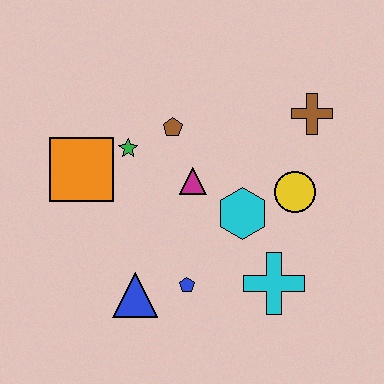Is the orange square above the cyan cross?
Yes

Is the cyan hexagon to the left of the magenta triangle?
No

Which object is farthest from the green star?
The cyan cross is farthest from the green star.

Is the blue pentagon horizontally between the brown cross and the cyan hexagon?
No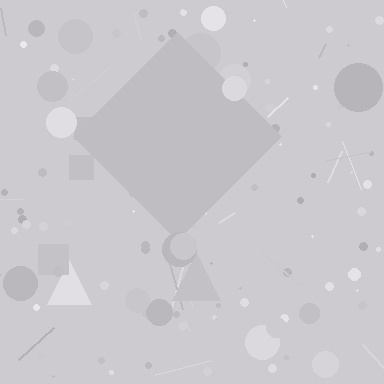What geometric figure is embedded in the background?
A diamond is embedded in the background.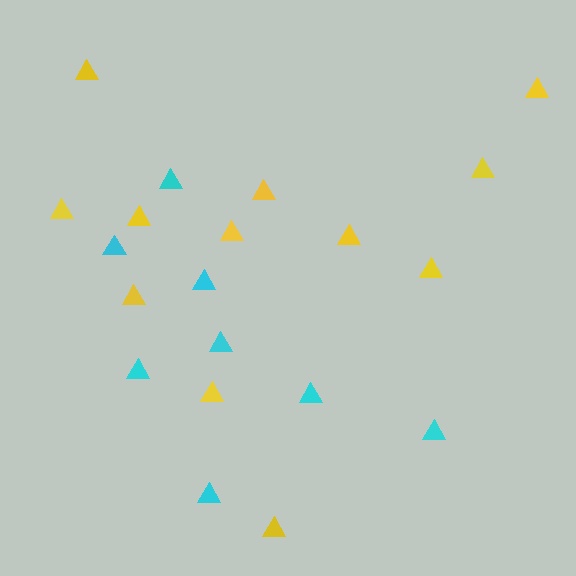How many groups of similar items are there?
There are 2 groups: one group of yellow triangles (12) and one group of cyan triangles (8).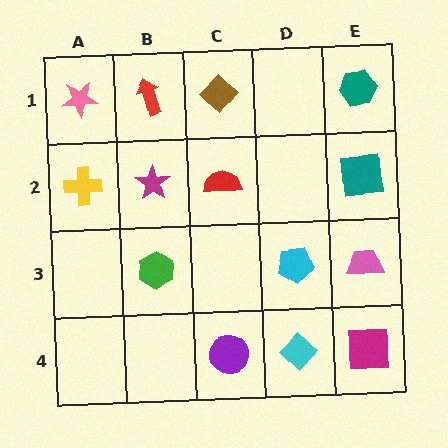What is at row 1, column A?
A pink star.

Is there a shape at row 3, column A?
No, that cell is empty.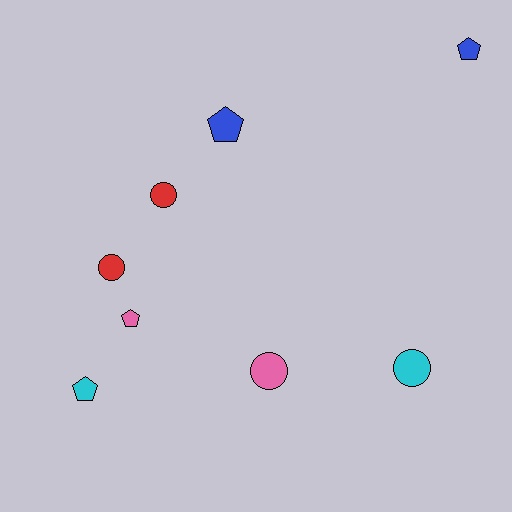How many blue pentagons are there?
There are 2 blue pentagons.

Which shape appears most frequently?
Pentagon, with 4 objects.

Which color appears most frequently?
Red, with 2 objects.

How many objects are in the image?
There are 8 objects.